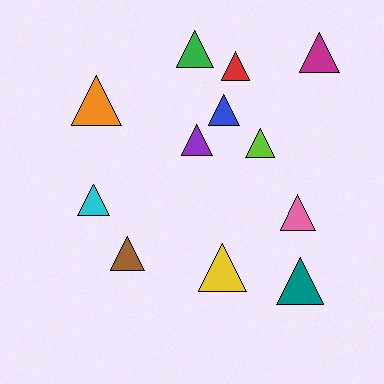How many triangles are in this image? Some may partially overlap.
There are 12 triangles.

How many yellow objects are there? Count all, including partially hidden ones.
There is 1 yellow object.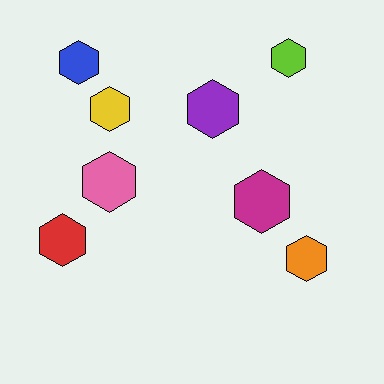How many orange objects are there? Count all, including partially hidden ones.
There is 1 orange object.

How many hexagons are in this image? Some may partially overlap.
There are 8 hexagons.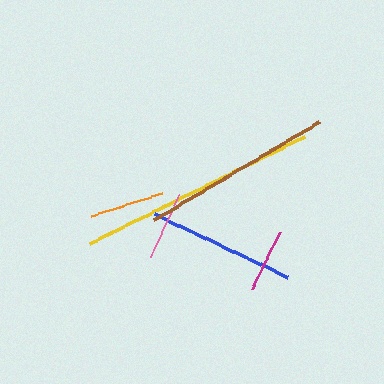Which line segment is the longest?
The yellow line is the longest at approximately 240 pixels.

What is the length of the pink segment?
The pink segment is approximately 68 pixels long.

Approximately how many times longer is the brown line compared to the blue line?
The brown line is approximately 1.3 times the length of the blue line.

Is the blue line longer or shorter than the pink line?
The blue line is longer than the pink line.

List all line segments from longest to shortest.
From longest to shortest: yellow, brown, blue, orange, pink, magenta.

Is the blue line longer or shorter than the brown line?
The brown line is longer than the blue line.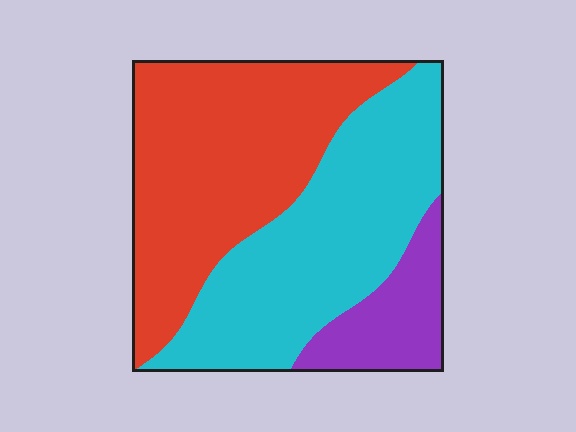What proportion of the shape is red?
Red covers 45% of the shape.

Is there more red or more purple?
Red.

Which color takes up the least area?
Purple, at roughly 15%.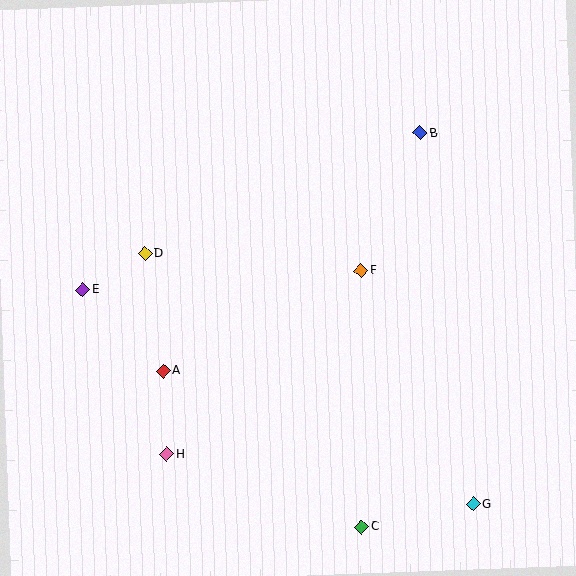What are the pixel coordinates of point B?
Point B is at (420, 133).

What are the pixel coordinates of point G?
Point G is at (473, 504).